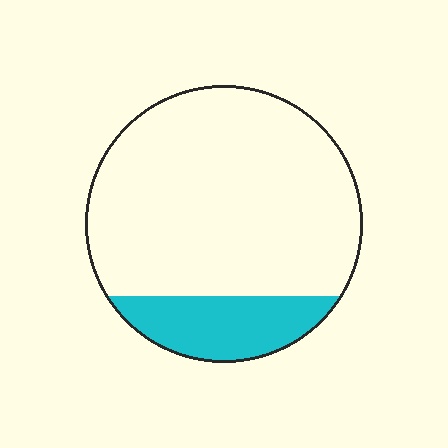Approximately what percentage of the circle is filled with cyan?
Approximately 20%.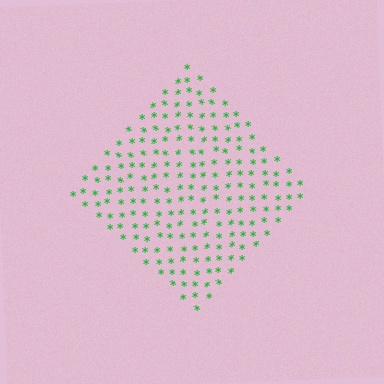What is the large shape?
The large shape is a diamond.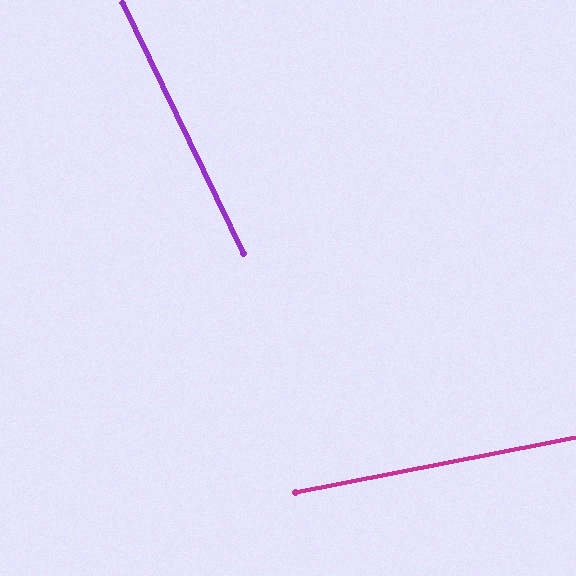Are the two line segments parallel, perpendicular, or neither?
Neither parallel nor perpendicular — they differ by about 75°.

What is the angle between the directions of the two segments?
Approximately 75 degrees.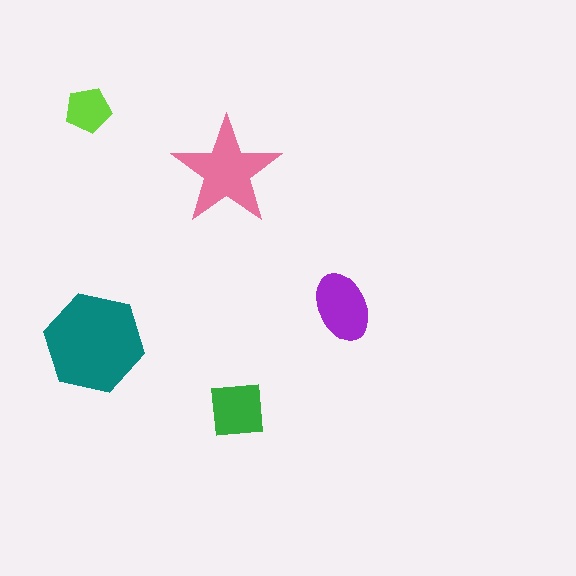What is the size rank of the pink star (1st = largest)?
2nd.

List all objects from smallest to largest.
The lime pentagon, the green square, the purple ellipse, the pink star, the teal hexagon.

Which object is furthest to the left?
The lime pentagon is leftmost.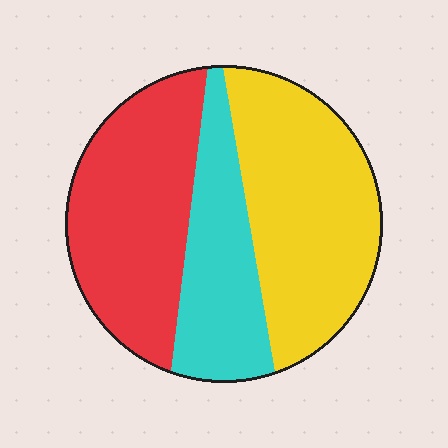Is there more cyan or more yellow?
Yellow.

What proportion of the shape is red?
Red covers roughly 35% of the shape.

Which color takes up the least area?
Cyan, at roughly 25%.